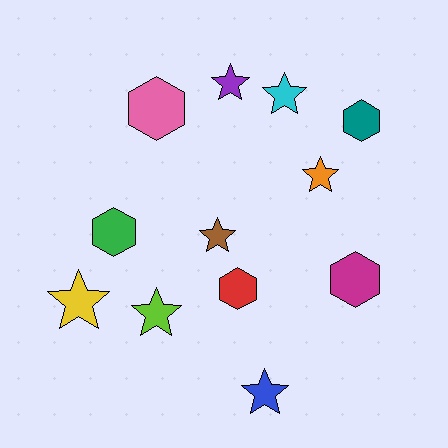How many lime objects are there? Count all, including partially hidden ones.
There is 1 lime object.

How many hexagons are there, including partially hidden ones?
There are 5 hexagons.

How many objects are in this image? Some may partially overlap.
There are 12 objects.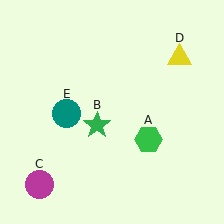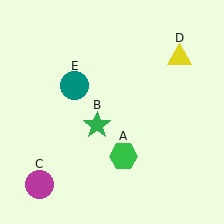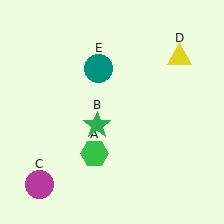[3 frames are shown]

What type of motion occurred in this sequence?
The green hexagon (object A), teal circle (object E) rotated clockwise around the center of the scene.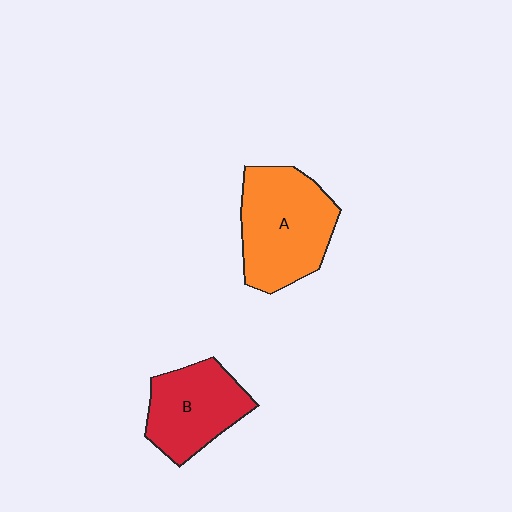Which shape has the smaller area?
Shape B (red).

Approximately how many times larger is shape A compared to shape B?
Approximately 1.3 times.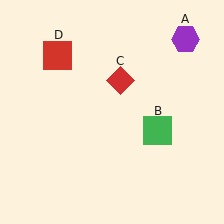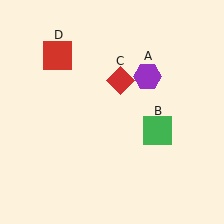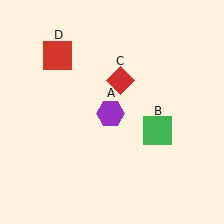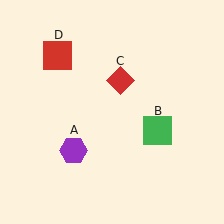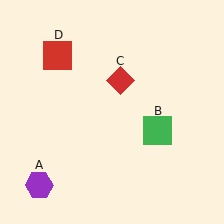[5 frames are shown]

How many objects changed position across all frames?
1 object changed position: purple hexagon (object A).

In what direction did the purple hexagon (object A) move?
The purple hexagon (object A) moved down and to the left.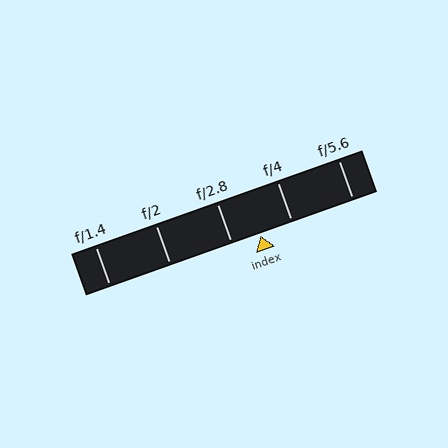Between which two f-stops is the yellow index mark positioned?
The index mark is between f/2.8 and f/4.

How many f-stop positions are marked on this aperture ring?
There are 5 f-stop positions marked.